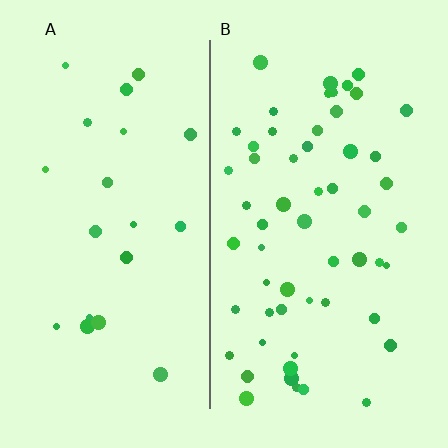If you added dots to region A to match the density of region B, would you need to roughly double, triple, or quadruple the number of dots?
Approximately triple.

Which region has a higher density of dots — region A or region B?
B (the right).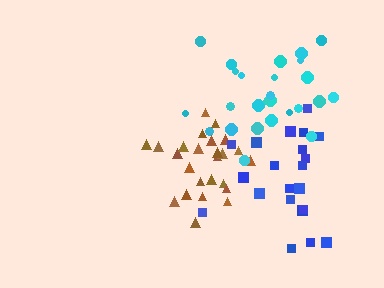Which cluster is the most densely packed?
Brown.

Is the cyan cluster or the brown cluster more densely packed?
Brown.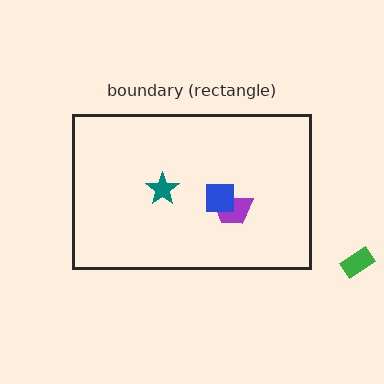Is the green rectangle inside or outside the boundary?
Outside.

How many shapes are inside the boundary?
3 inside, 1 outside.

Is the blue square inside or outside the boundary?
Inside.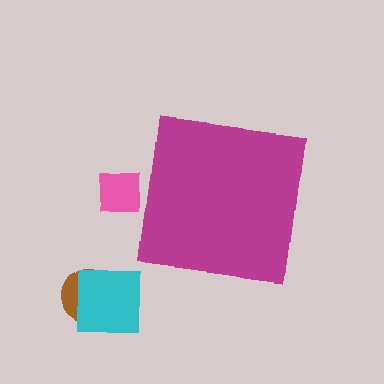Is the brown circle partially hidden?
No, the brown circle is fully visible.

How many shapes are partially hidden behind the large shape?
1 shape is partially hidden.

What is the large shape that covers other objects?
A magenta square.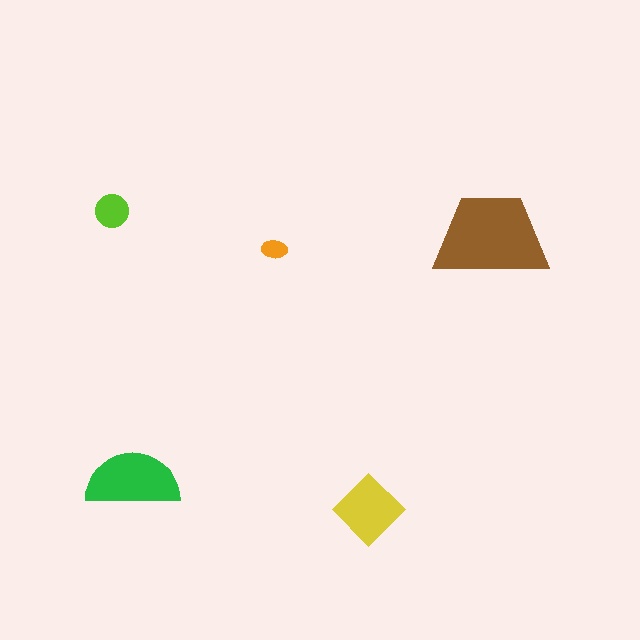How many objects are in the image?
There are 5 objects in the image.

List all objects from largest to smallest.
The brown trapezoid, the green semicircle, the yellow diamond, the lime circle, the orange ellipse.